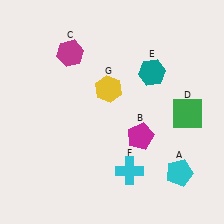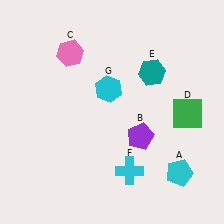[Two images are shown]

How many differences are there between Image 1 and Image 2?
There are 3 differences between the two images.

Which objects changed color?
B changed from magenta to purple. C changed from magenta to pink. G changed from yellow to cyan.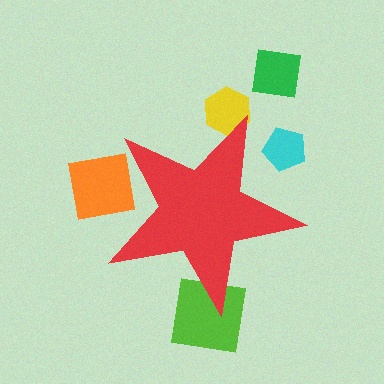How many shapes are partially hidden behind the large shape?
4 shapes are partially hidden.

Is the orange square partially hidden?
Yes, the orange square is partially hidden behind the red star.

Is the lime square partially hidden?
Yes, the lime square is partially hidden behind the red star.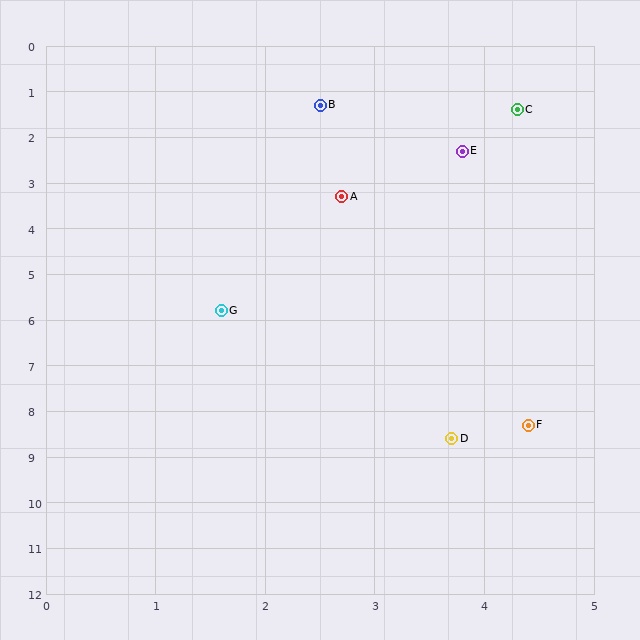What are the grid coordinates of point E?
Point E is at approximately (3.8, 2.3).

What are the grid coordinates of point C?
Point C is at approximately (4.3, 1.4).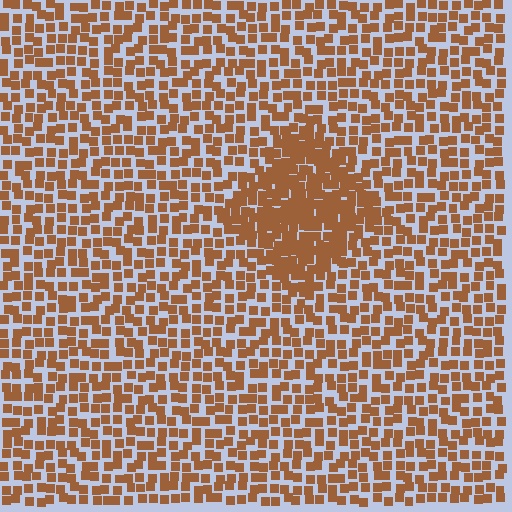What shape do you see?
I see a diamond.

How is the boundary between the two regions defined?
The boundary is defined by a change in element density (approximately 1.8x ratio). All elements are the same color, size, and shape.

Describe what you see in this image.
The image contains small brown elements arranged at two different densities. A diamond-shaped region is visible where the elements are more densely packed than the surrounding area.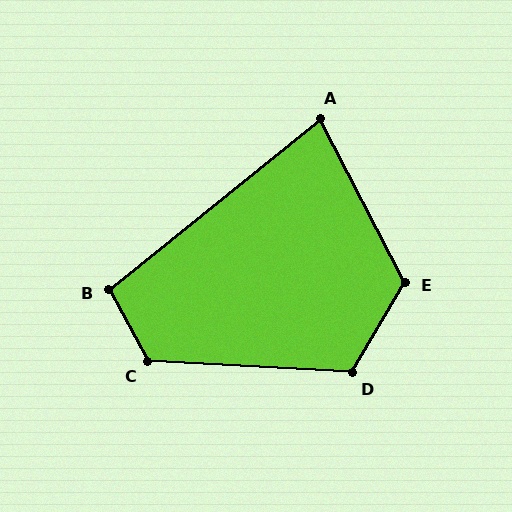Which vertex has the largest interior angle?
E, at approximately 122 degrees.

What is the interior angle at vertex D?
Approximately 117 degrees (obtuse).